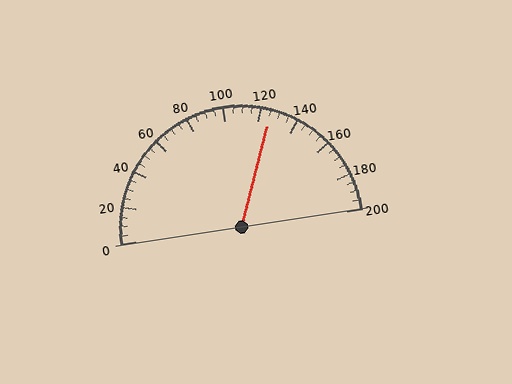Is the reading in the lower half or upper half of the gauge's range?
The reading is in the upper half of the range (0 to 200).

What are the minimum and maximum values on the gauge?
The gauge ranges from 0 to 200.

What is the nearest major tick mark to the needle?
The nearest major tick mark is 120.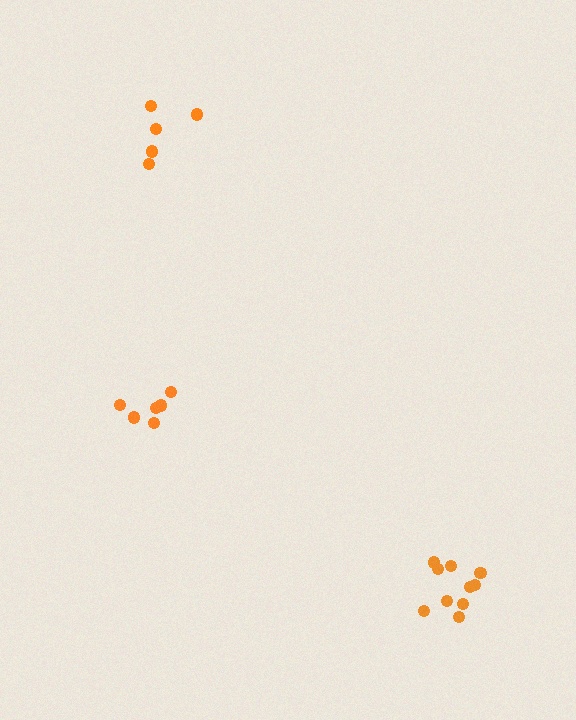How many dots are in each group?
Group 1: 6 dots, Group 2: 5 dots, Group 3: 10 dots (21 total).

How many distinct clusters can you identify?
There are 3 distinct clusters.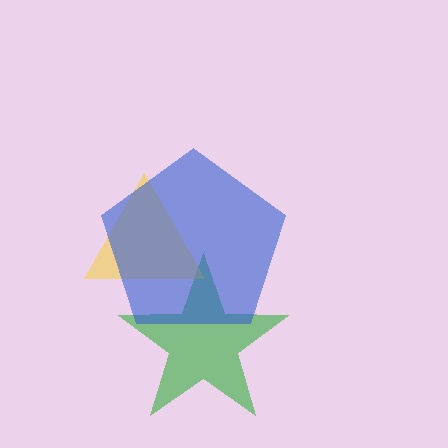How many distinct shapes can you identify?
There are 3 distinct shapes: a green star, a yellow triangle, a blue pentagon.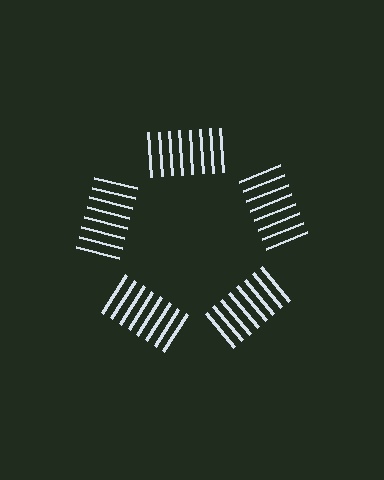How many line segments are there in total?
40 — 8 along each of the 5 edges.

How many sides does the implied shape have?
5 sides — the line-ends trace a pentagon.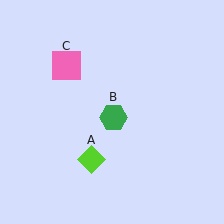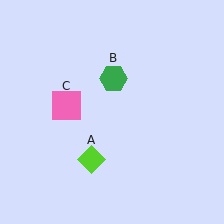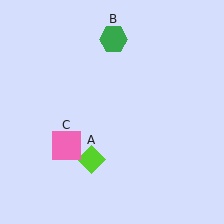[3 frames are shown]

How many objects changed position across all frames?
2 objects changed position: green hexagon (object B), pink square (object C).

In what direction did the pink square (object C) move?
The pink square (object C) moved down.